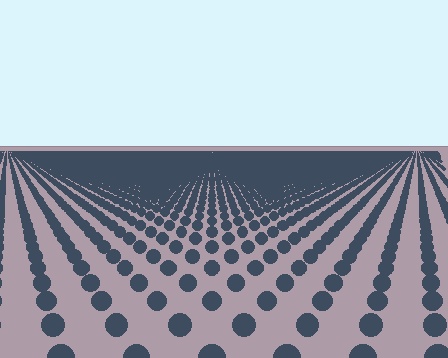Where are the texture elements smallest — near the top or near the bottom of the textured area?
Near the top.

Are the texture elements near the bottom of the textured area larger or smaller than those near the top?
Larger. Near the bottom, elements are closer to the viewer and appear at a bigger on-screen size.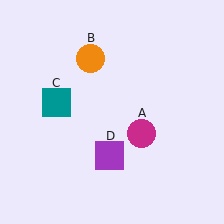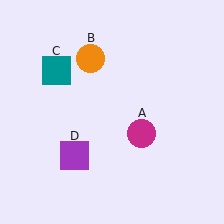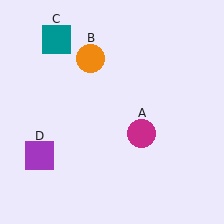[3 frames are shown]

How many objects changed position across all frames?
2 objects changed position: teal square (object C), purple square (object D).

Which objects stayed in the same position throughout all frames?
Magenta circle (object A) and orange circle (object B) remained stationary.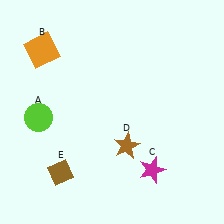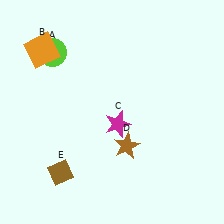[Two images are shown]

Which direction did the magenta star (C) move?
The magenta star (C) moved up.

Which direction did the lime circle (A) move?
The lime circle (A) moved up.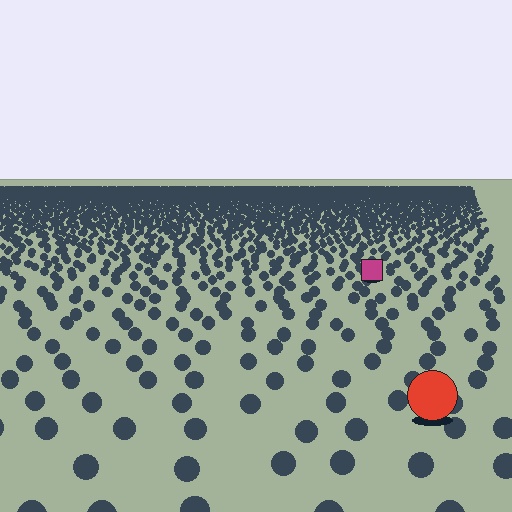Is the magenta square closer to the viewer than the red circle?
No. The red circle is closer — you can tell from the texture gradient: the ground texture is coarser near it.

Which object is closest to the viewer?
The red circle is closest. The texture marks near it are larger and more spread out.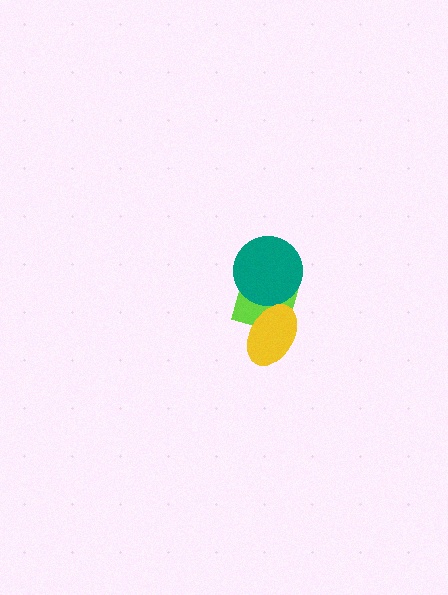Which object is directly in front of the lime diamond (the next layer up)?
The teal circle is directly in front of the lime diamond.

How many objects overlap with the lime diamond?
2 objects overlap with the lime diamond.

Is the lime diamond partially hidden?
Yes, it is partially covered by another shape.